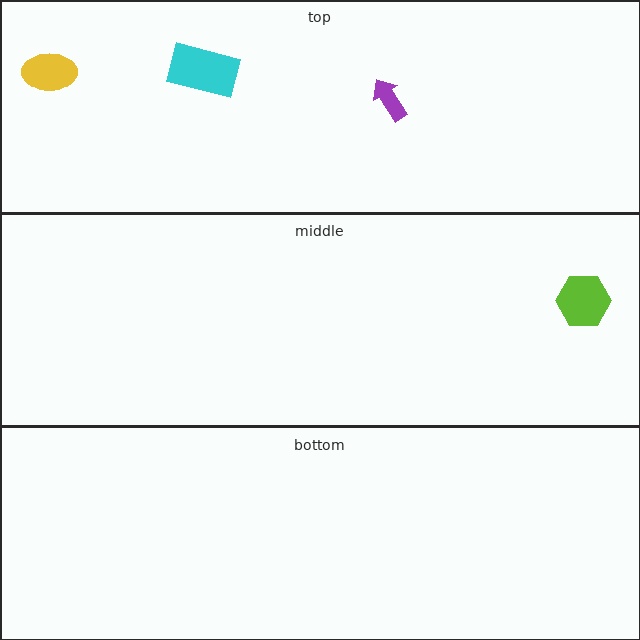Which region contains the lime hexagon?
The middle region.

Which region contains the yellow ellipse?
The top region.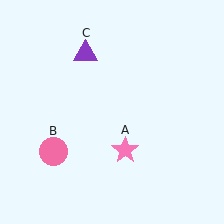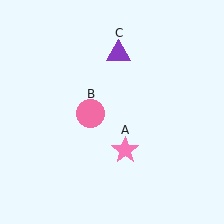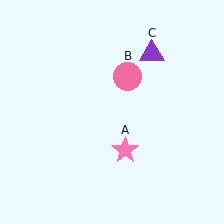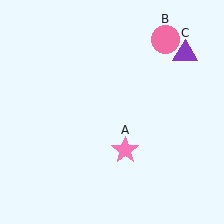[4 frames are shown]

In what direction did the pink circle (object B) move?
The pink circle (object B) moved up and to the right.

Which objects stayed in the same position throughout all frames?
Pink star (object A) remained stationary.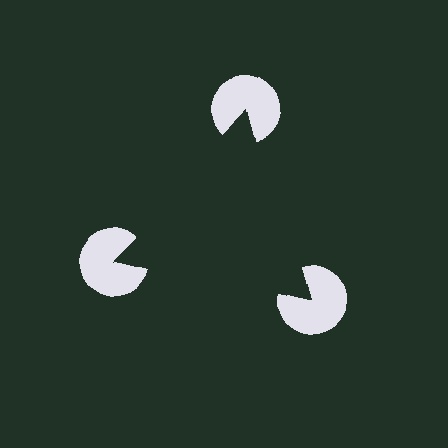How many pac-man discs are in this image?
There are 3 — one at each vertex of the illusory triangle.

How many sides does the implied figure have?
3 sides.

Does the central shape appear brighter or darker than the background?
It typically appears slightly darker than the background, even though no actual brightness change is drawn.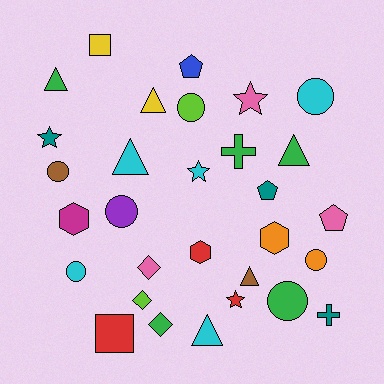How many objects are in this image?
There are 30 objects.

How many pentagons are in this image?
There are 3 pentagons.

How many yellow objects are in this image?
There are 2 yellow objects.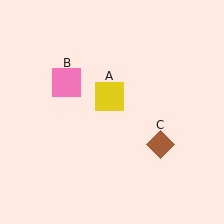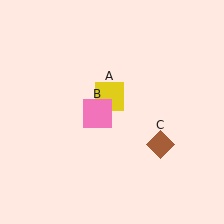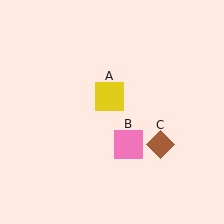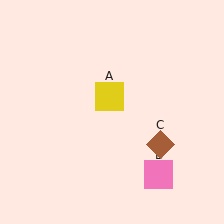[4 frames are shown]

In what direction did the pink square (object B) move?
The pink square (object B) moved down and to the right.